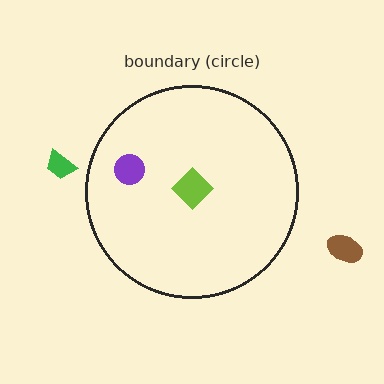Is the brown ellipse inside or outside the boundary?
Outside.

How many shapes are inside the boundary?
2 inside, 2 outside.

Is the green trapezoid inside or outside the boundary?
Outside.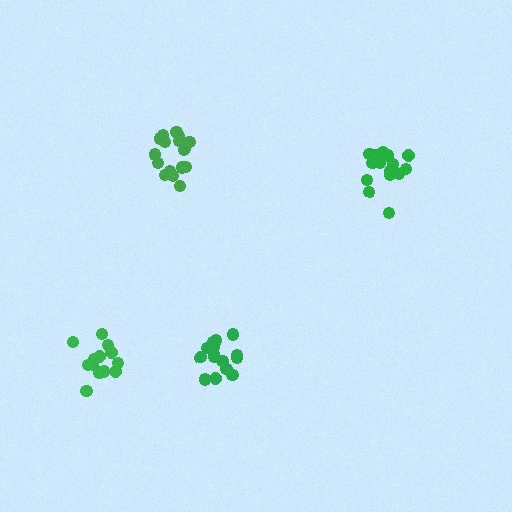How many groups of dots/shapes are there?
There are 4 groups.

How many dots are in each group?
Group 1: 15 dots, Group 2: 17 dots, Group 3: 17 dots, Group 4: 14 dots (63 total).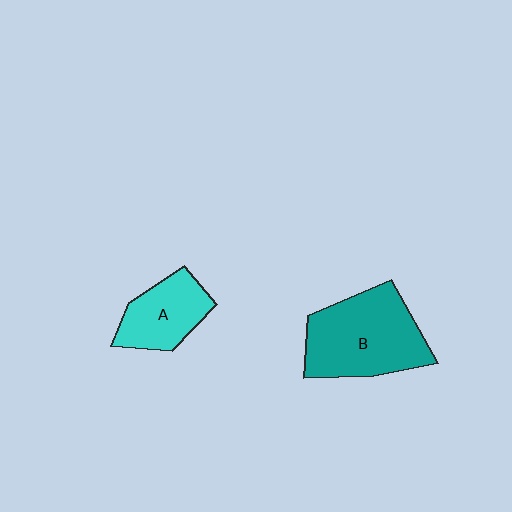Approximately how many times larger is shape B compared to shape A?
Approximately 1.7 times.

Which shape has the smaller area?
Shape A (cyan).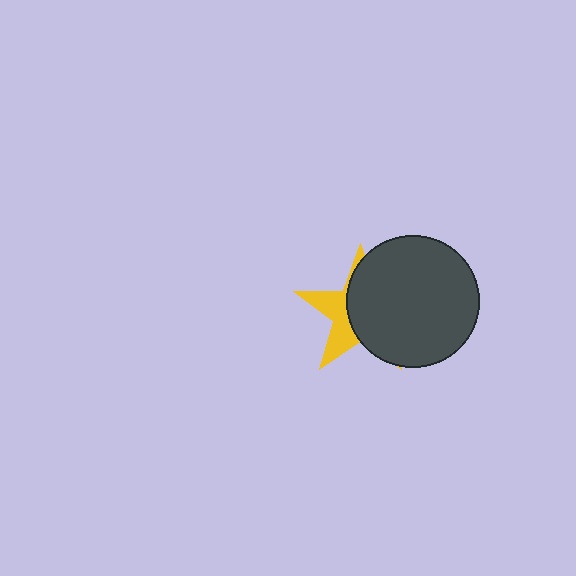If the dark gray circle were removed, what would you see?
You would see the complete yellow star.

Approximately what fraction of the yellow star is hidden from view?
Roughly 63% of the yellow star is hidden behind the dark gray circle.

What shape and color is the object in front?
The object in front is a dark gray circle.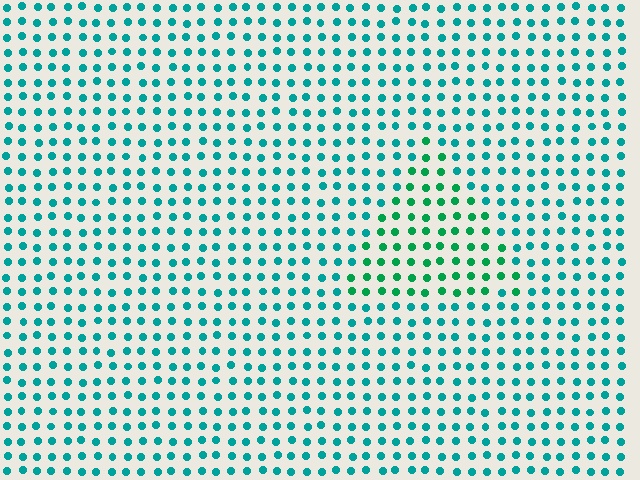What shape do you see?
I see a triangle.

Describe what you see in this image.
The image is filled with small teal elements in a uniform arrangement. A triangle-shaped region is visible where the elements are tinted to a slightly different hue, forming a subtle color boundary.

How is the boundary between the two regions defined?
The boundary is defined purely by a slight shift in hue (about 30 degrees). Spacing, size, and orientation are identical on both sides.